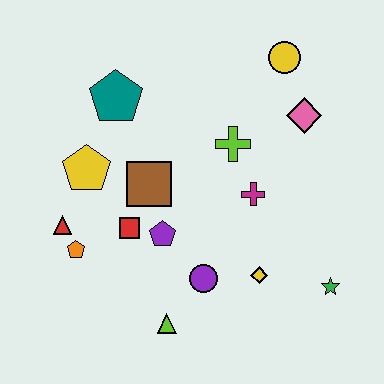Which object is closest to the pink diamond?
The yellow circle is closest to the pink diamond.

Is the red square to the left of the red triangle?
No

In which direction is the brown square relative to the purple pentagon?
The brown square is above the purple pentagon.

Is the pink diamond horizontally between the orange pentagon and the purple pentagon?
No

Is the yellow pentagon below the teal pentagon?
Yes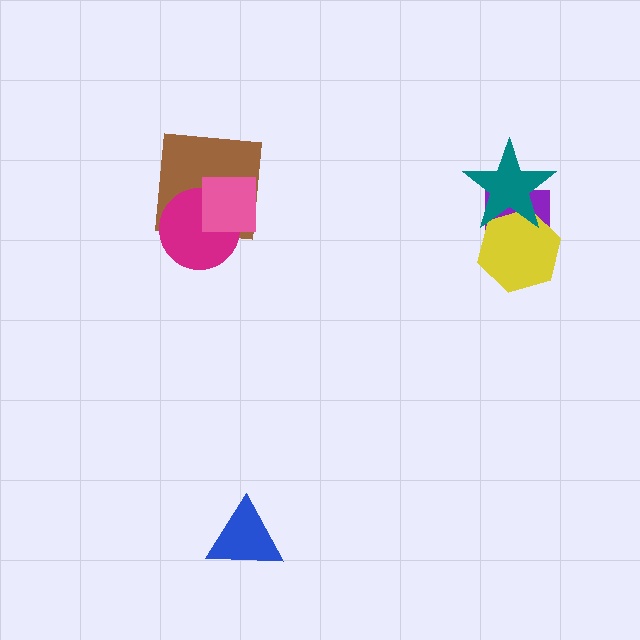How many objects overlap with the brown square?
2 objects overlap with the brown square.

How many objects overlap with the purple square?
2 objects overlap with the purple square.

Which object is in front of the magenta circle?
The pink square is in front of the magenta circle.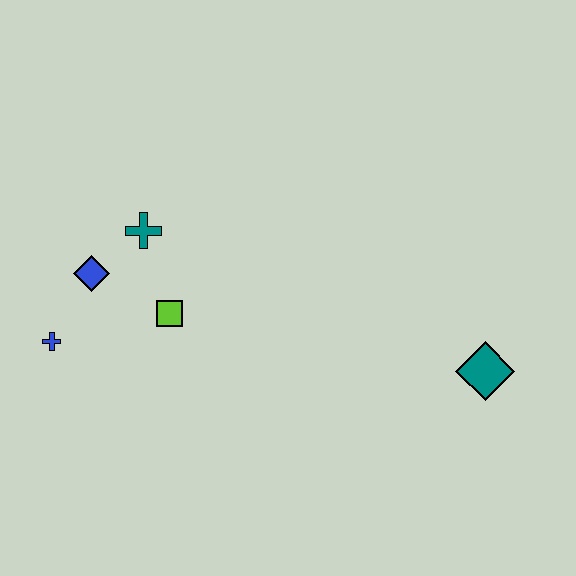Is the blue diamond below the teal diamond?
No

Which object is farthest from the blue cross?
The teal diamond is farthest from the blue cross.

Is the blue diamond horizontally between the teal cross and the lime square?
No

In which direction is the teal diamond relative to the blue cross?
The teal diamond is to the right of the blue cross.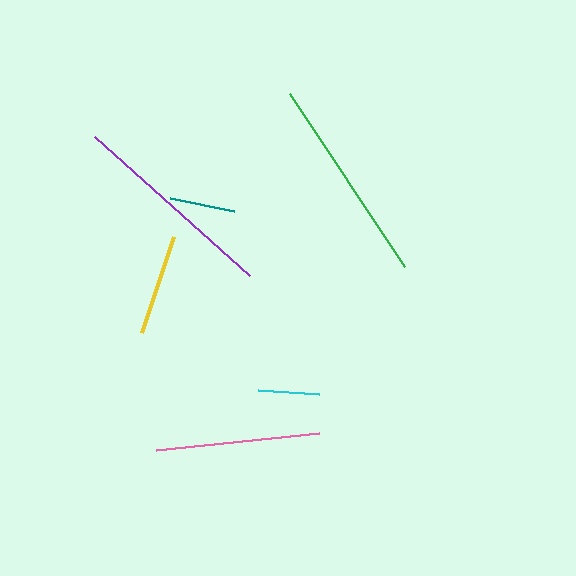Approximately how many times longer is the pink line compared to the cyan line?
The pink line is approximately 2.7 times the length of the cyan line.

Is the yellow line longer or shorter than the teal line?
The yellow line is longer than the teal line.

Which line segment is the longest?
The purple line is the longest at approximately 208 pixels.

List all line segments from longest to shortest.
From longest to shortest: purple, green, pink, yellow, teal, cyan.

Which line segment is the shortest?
The cyan line is the shortest at approximately 62 pixels.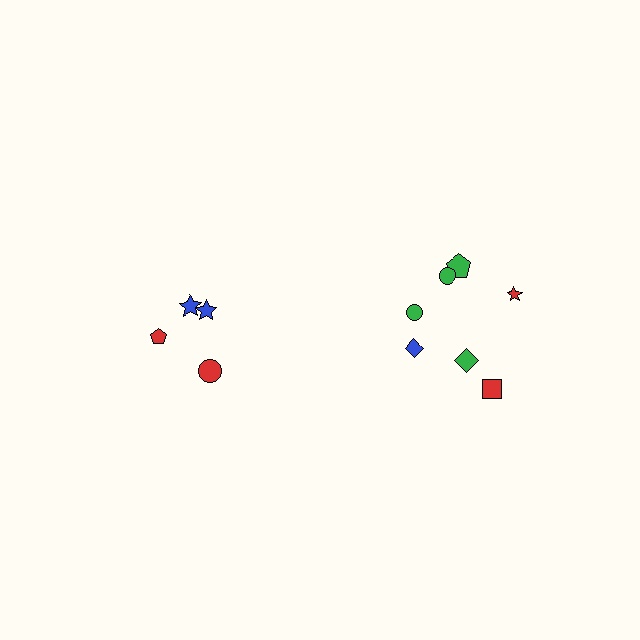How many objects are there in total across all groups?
There are 11 objects.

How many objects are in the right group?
There are 7 objects.